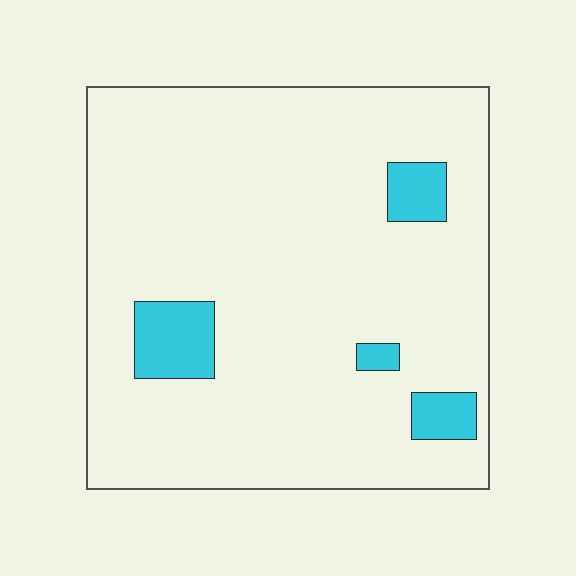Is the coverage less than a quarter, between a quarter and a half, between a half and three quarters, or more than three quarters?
Less than a quarter.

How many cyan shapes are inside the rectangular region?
4.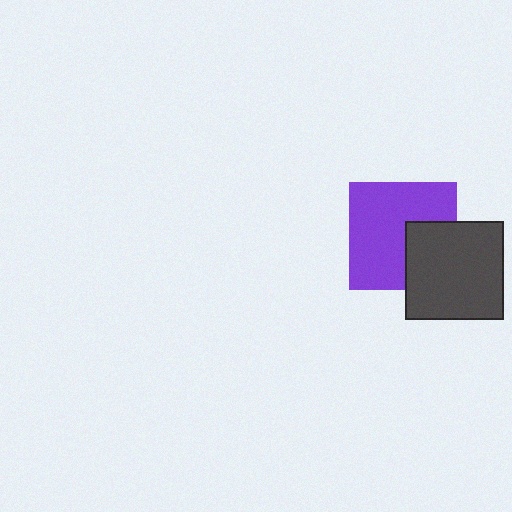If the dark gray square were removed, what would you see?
You would see the complete purple square.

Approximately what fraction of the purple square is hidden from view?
Roughly 30% of the purple square is hidden behind the dark gray square.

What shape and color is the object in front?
The object in front is a dark gray square.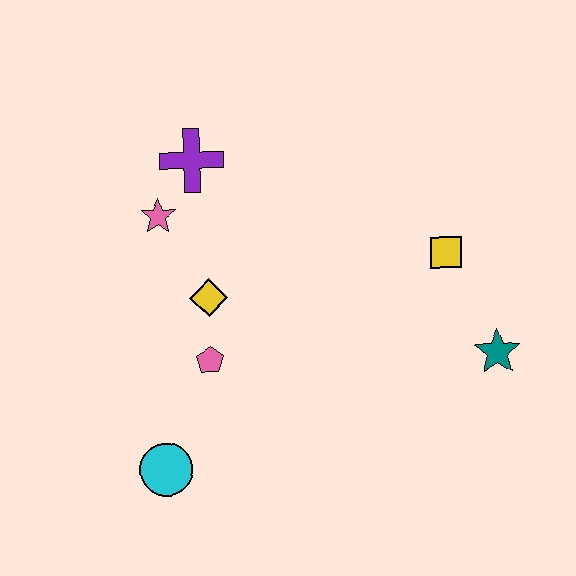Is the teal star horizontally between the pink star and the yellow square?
No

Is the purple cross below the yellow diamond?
No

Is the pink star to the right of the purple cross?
No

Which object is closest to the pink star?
The purple cross is closest to the pink star.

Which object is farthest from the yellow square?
The cyan circle is farthest from the yellow square.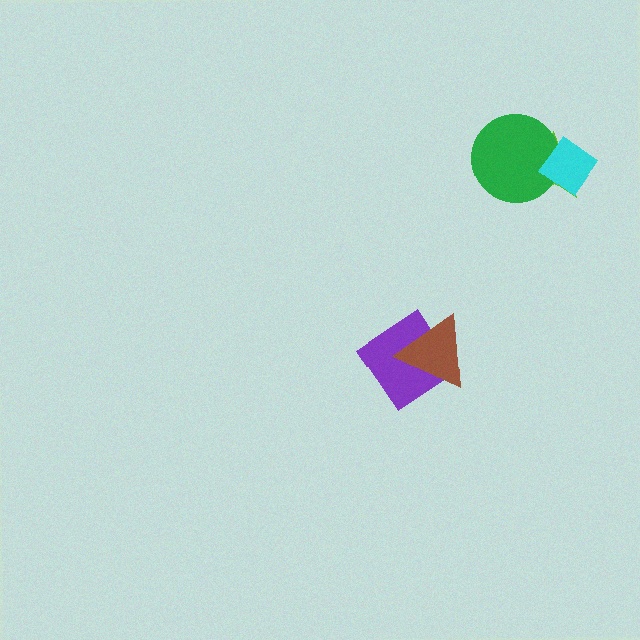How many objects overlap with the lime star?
2 objects overlap with the lime star.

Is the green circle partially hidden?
Yes, it is partially covered by another shape.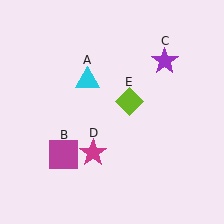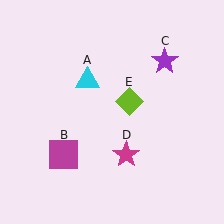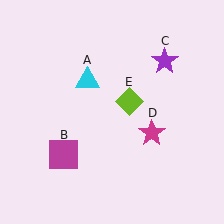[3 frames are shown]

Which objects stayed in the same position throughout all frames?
Cyan triangle (object A) and magenta square (object B) and purple star (object C) and lime diamond (object E) remained stationary.